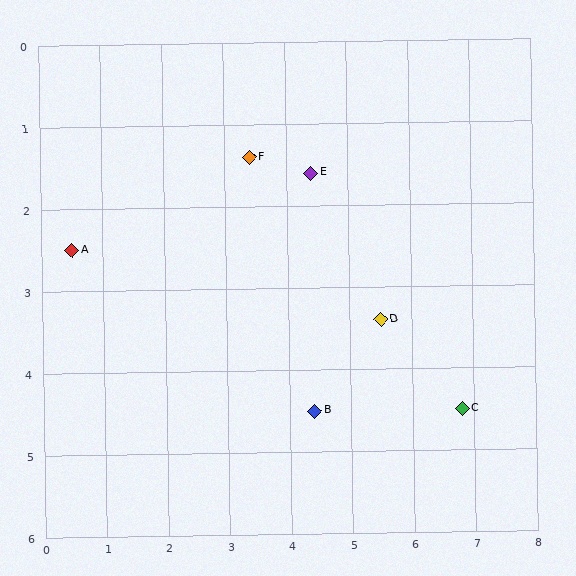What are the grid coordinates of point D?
Point D is at approximately (5.5, 3.4).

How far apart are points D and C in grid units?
Points D and C are about 1.7 grid units apart.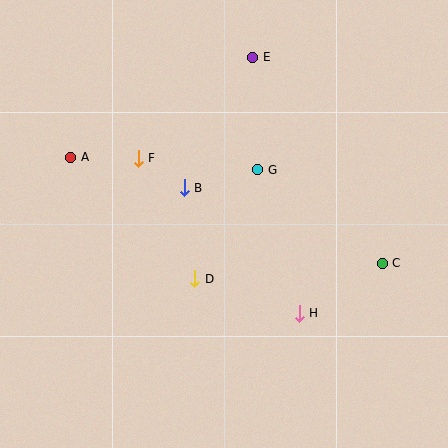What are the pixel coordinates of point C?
Point C is at (382, 263).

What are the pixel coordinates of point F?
Point F is at (138, 158).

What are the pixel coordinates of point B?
Point B is at (184, 188).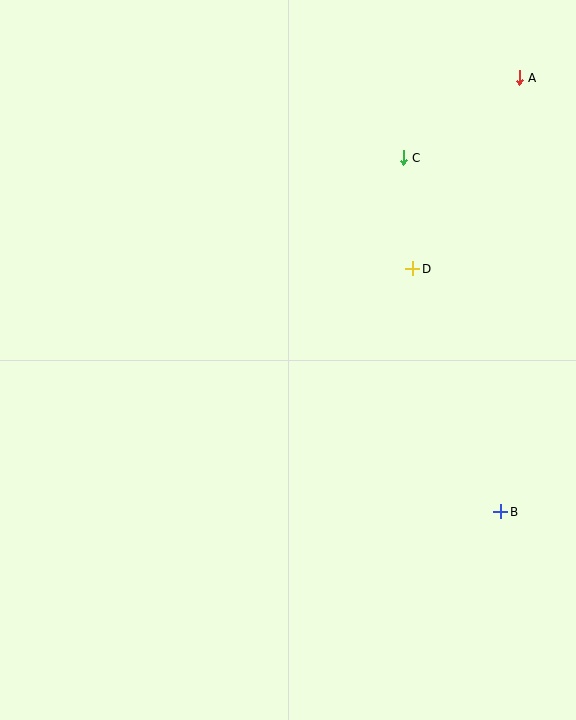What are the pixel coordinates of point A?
Point A is at (519, 78).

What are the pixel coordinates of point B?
Point B is at (501, 512).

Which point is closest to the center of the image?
Point D at (413, 269) is closest to the center.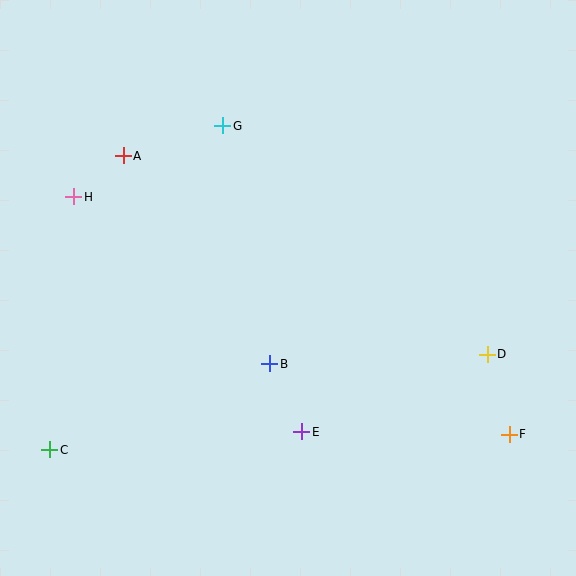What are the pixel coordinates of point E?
Point E is at (302, 432).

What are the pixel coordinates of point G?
Point G is at (223, 126).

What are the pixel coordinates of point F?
Point F is at (509, 434).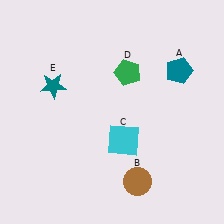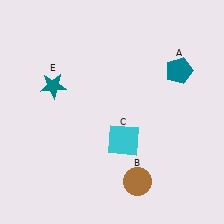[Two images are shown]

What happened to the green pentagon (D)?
The green pentagon (D) was removed in Image 2. It was in the top-right area of Image 1.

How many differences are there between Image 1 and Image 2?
There is 1 difference between the two images.